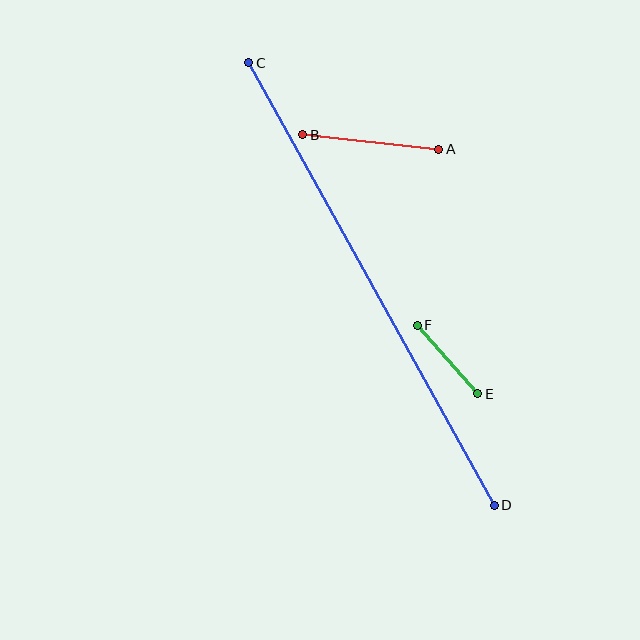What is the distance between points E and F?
The distance is approximately 91 pixels.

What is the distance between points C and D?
The distance is approximately 506 pixels.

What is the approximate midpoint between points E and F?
The midpoint is at approximately (448, 359) pixels.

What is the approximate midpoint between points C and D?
The midpoint is at approximately (371, 284) pixels.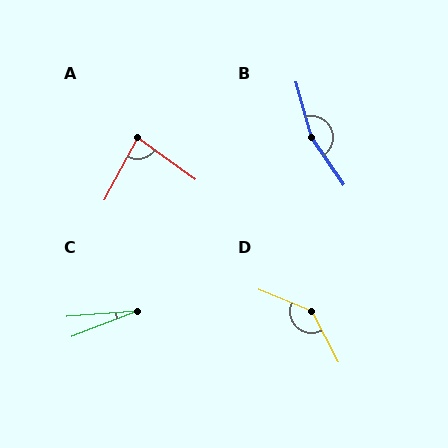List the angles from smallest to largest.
C (17°), A (83°), D (141°), B (161°).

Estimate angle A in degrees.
Approximately 83 degrees.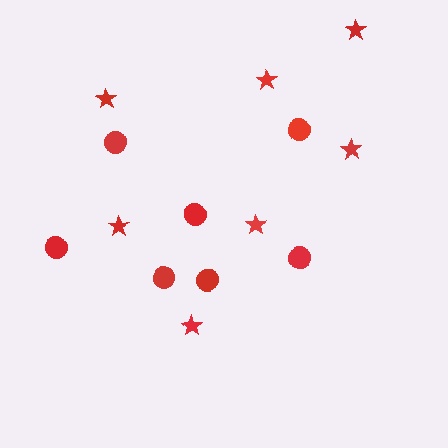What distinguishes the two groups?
There are 2 groups: one group of circles (7) and one group of stars (7).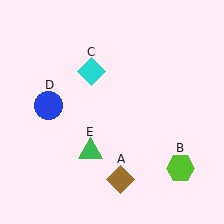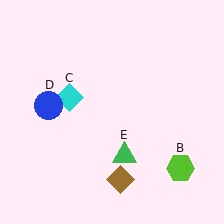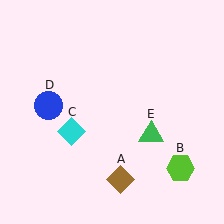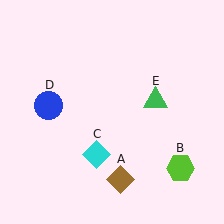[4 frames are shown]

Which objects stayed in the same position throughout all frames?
Brown diamond (object A) and lime hexagon (object B) and blue circle (object D) remained stationary.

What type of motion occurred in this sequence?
The cyan diamond (object C), green triangle (object E) rotated counterclockwise around the center of the scene.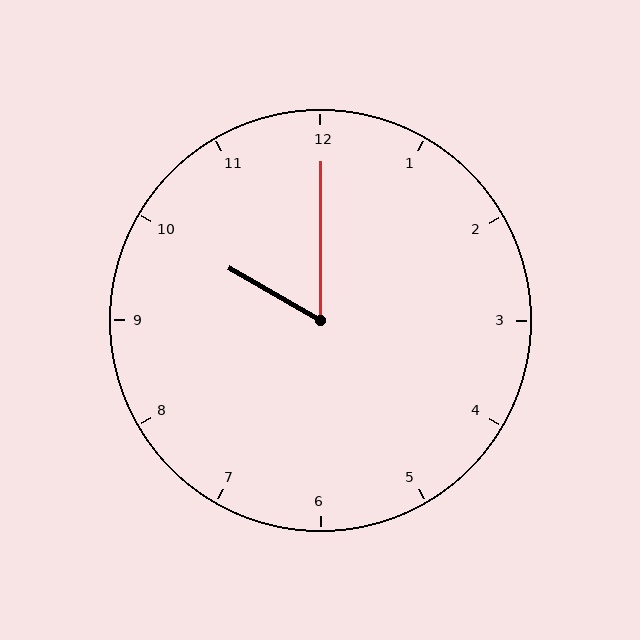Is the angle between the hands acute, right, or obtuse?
It is acute.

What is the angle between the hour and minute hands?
Approximately 60 degrees.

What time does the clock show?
10:00.